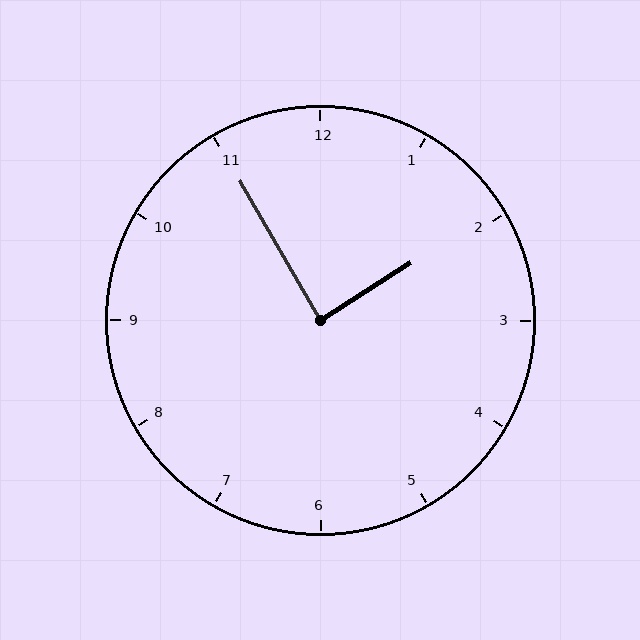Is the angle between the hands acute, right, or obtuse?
It is right.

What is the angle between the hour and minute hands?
Approximately 88 degrees.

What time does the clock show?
1:55.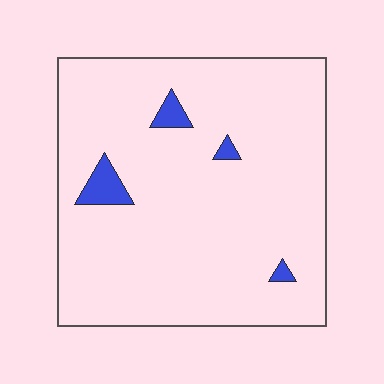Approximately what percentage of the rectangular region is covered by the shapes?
Approximately 5%.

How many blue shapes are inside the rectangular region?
4.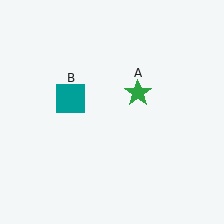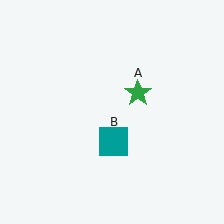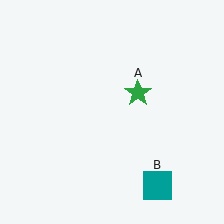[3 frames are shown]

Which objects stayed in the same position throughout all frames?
Green star (object A) remained stationary.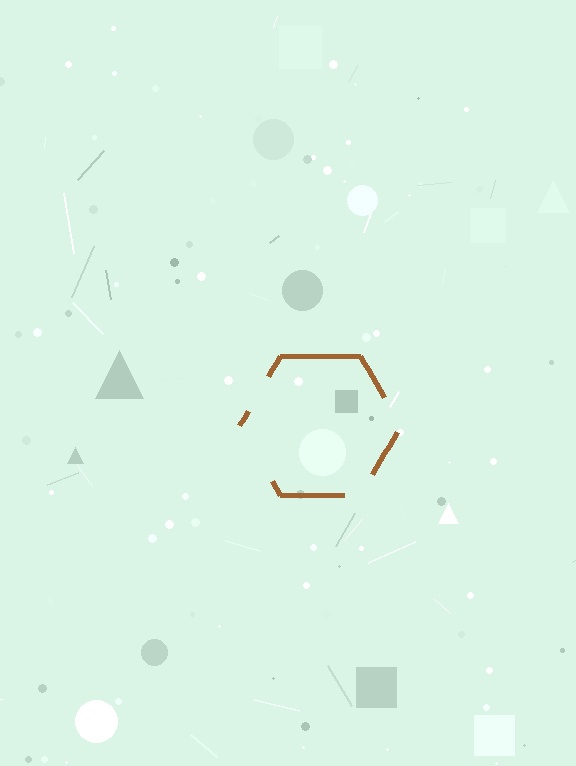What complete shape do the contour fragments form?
The contour fragments form a hexagon.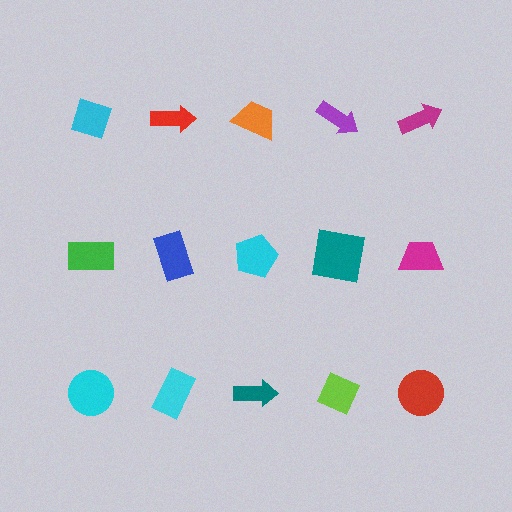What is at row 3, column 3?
A teal arrow.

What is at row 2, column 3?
A cyan pentagon.